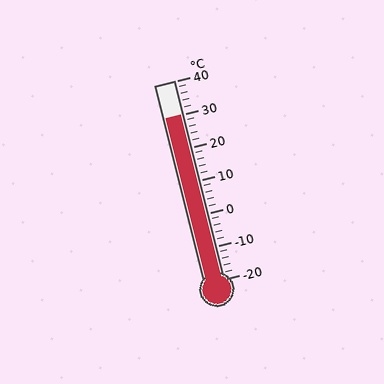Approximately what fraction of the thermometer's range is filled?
The thermometer is filled to approximately 85% of its range.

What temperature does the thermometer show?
The thermometer shows approximately 30°C.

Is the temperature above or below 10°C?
The temperature is above 10°C.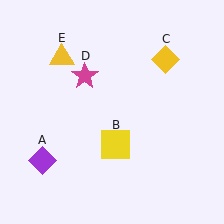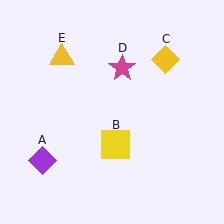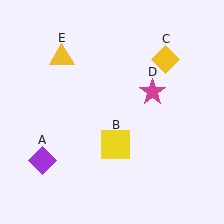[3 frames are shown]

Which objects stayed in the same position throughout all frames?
Purple diamond (object A) and yellow square (object B) and yellow diamond (object C) and yellow triangle (object E) remained stationary.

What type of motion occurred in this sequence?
The magenta star (object D) rotated clockwise around the center of the scene.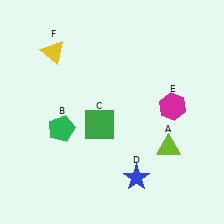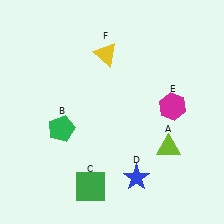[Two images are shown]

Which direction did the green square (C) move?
The green square (C) moved down.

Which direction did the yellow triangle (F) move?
The yellow triangle (F) moved right.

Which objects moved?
The objects that moved are: the green square (C), the yellow triangle (F).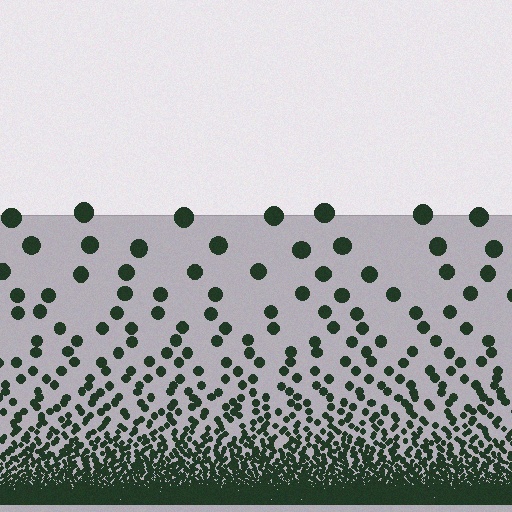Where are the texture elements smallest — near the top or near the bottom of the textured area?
Near the bottom.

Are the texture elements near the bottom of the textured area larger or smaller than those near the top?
Smaller. The gradient is inverted — elements near the bottom are smaller and denser.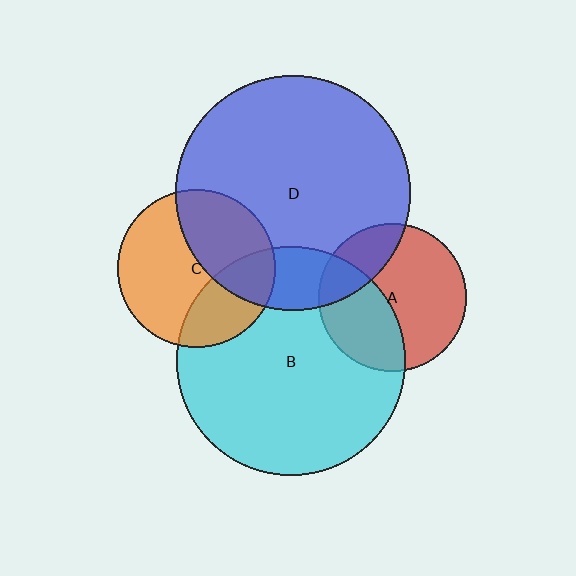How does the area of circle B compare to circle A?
Approximately 2.4 times.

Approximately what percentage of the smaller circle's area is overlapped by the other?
Approximately 30%.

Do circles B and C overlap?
Yes.